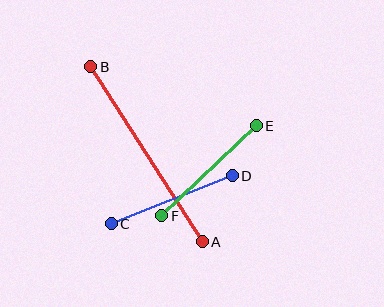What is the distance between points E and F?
The distance is approximately 130 pixels.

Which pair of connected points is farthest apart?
Points A and B are farthest apart.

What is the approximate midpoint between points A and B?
The midpoint is at approximately (147, 154) pixels.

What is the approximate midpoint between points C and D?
The midpoint is at approximately (172, 200) pixels.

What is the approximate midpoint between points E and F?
The midpoint is at approximately (209, 171) pixels.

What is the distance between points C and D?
The distance is approximately 130 pixels.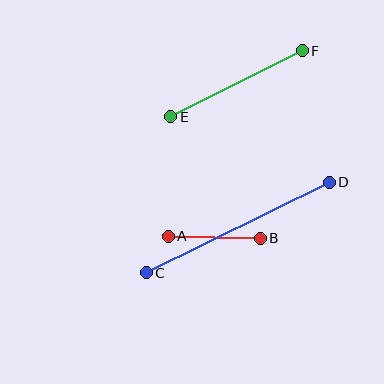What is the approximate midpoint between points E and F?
The midpoint is at approximately (236, 84) pixels.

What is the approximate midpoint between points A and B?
The midpoint is at approximately (214, 237) pixels.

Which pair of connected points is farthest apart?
Points C and D are farthest apart.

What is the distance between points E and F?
The distance is approximately 147 pixels.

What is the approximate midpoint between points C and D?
The midpoint is at approximately (238, 227) pixels.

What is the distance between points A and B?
The distance is approximately 92 pixels.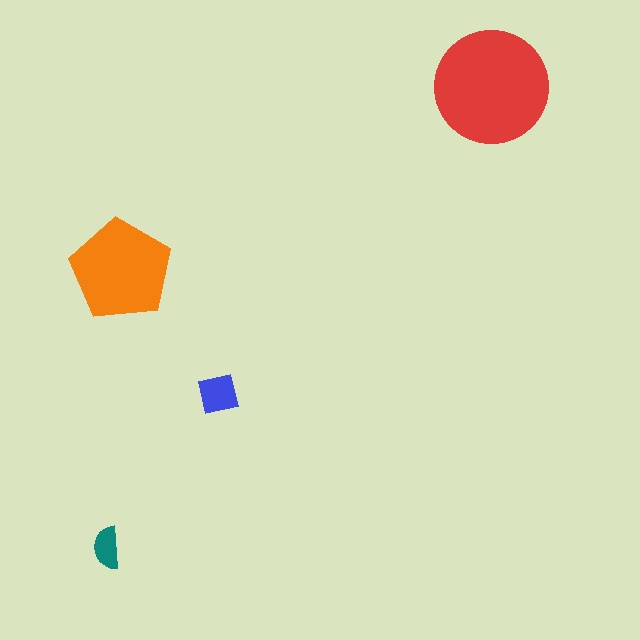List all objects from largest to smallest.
The red circle, the orange pentagon, the blue square, the teal semicircle.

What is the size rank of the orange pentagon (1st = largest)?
2nd.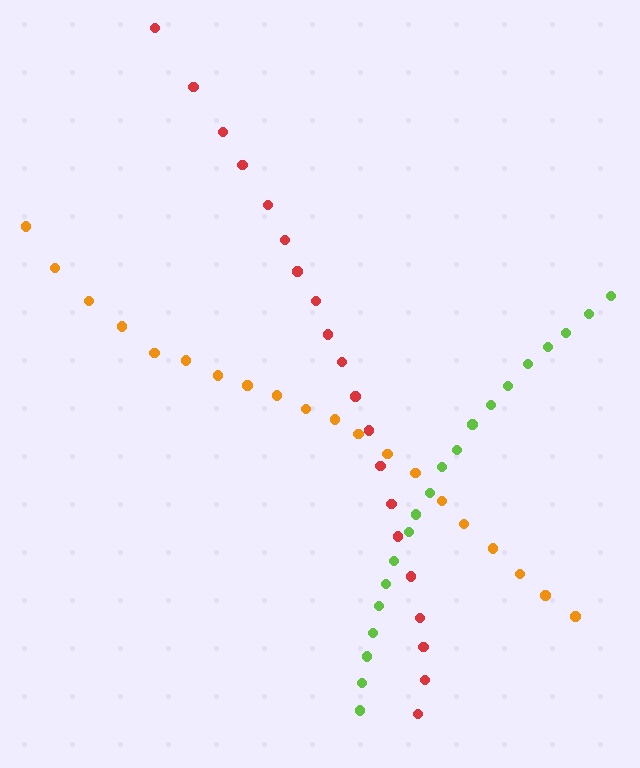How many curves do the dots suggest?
There are 3 distinct paths.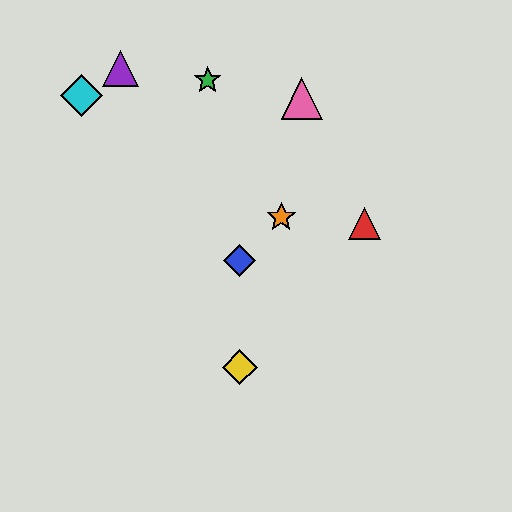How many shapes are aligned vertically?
2 shapes (the blue diamond, the yellow diamond) are aligned vertically.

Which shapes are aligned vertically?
The blue diamond, the yellow diamond are aligned vertically.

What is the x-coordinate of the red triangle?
The red triangle is at x≈364.